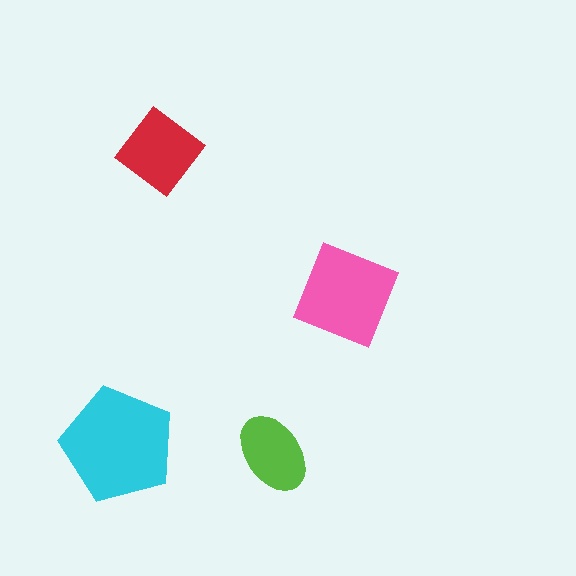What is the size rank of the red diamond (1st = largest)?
3rd.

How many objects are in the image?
There are 4 objects in the image.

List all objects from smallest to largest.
The lime ellipse, the red diamond, the pink square, the cyan pentagon.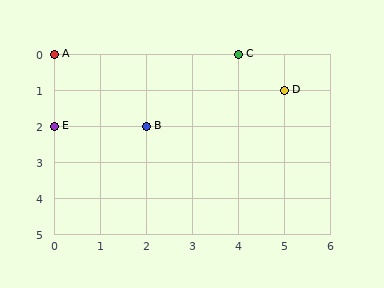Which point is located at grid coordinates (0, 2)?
Point E is at (0, 2).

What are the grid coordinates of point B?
Point B is at grid coordinates (2, 2).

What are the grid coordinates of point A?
Point A is at grid coordinates (0, 0).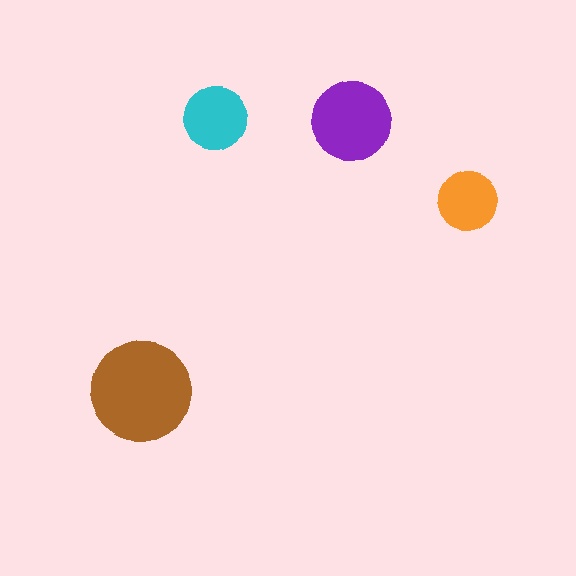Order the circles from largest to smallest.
the brown one, the purple one, the cyan one, the orange one.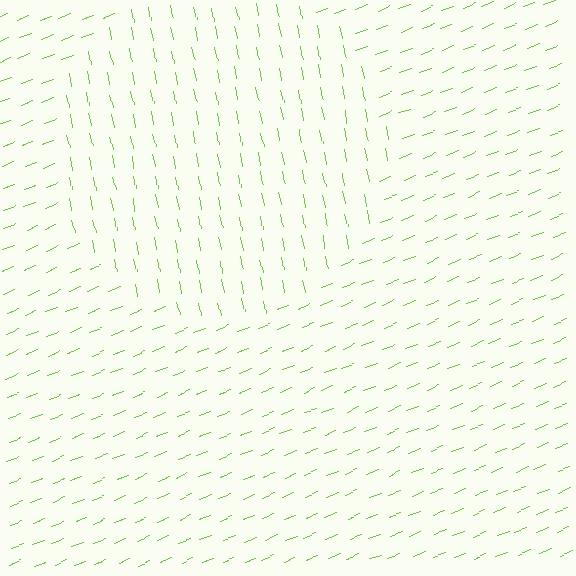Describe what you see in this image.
The image is filled with small lime line segments. A circle region in the image has lines oriented differently from the surrounding lines, creating a visible texture boundary.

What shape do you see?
I see a circle.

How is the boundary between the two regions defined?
The boundary is defined purely by a change in line orientation (approximately 80 degrees difference). All lines are the same color and thickness.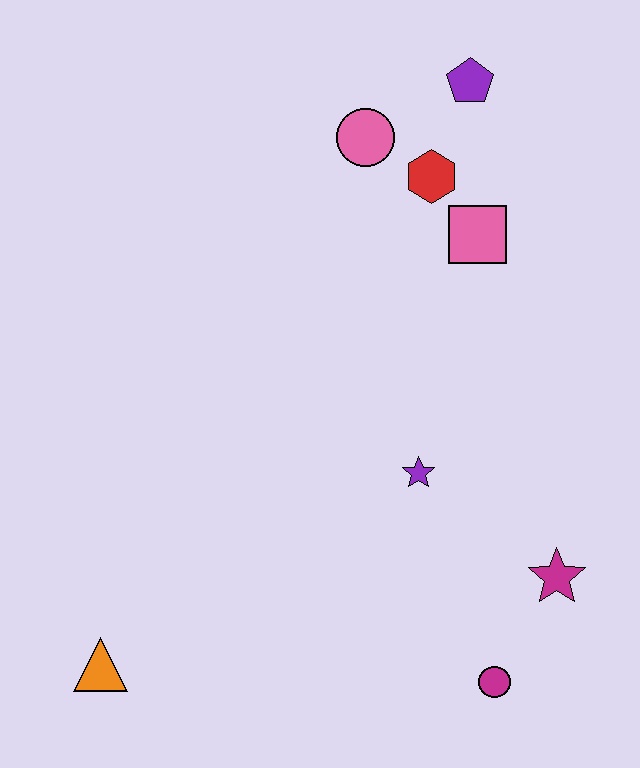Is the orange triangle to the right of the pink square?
No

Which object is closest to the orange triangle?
The purple star is closest to the orange triangle.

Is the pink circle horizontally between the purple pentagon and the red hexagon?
No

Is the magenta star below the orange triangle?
No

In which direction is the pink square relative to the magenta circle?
The pink square is above the magenta circle.